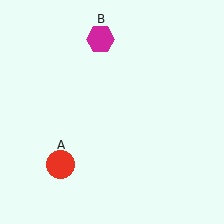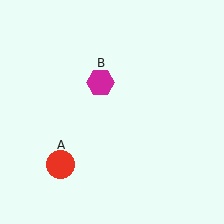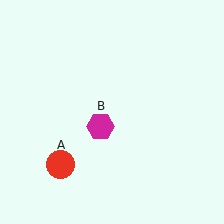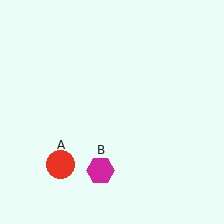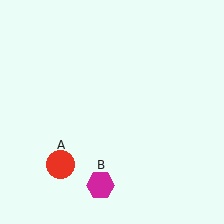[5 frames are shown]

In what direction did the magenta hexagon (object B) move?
The magenta hexagon (object B) moved down.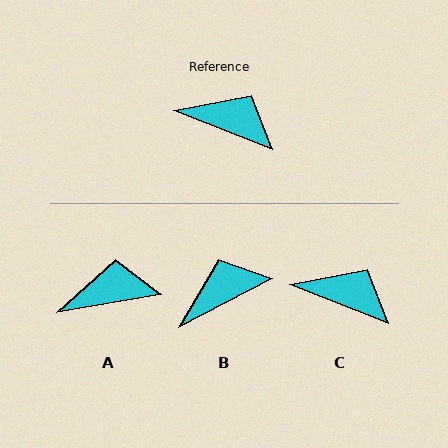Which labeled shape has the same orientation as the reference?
C.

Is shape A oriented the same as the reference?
No, it is off by about 31 degrees.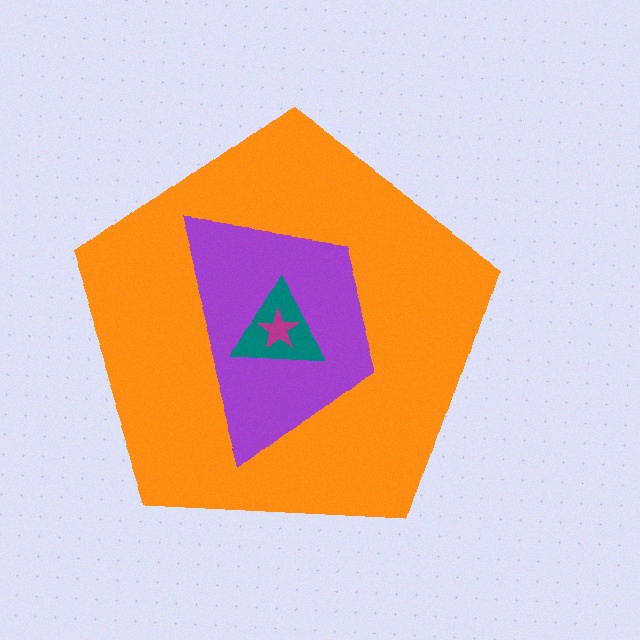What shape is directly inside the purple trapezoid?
The teal triangle.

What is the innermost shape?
The magenta star.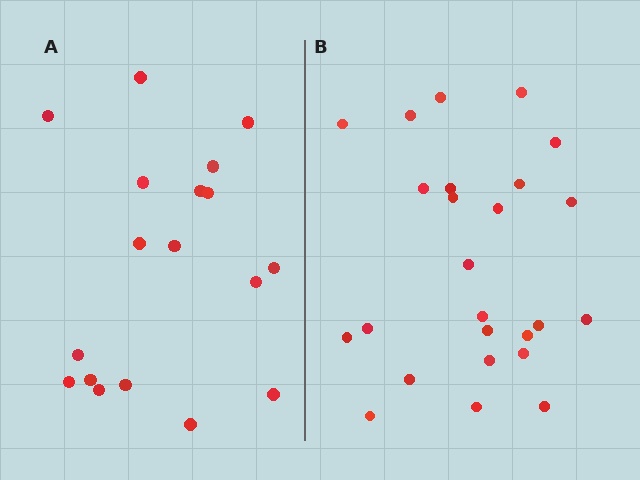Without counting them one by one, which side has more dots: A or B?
Region B (the right region) has more dots.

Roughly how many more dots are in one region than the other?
Region B has roughly 8 or so more dots than region A.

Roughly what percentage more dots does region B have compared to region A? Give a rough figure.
About 40% more.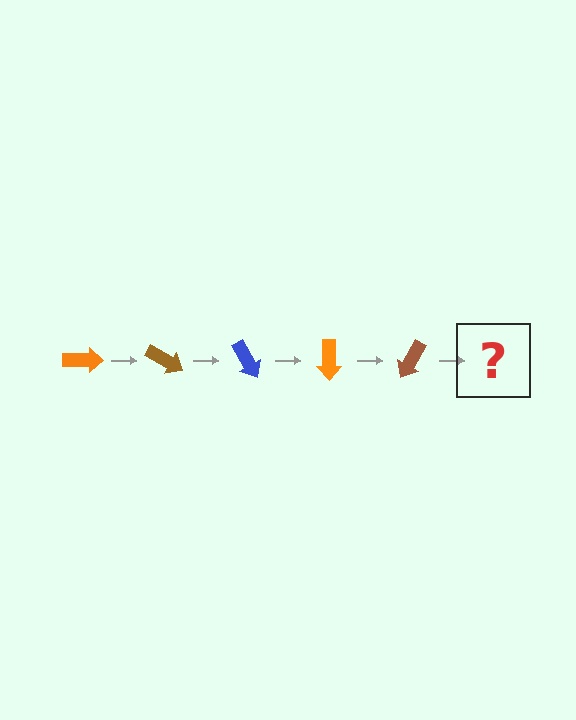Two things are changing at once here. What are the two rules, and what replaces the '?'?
The two rules are that it rotates 30 degrees each step and the color cycles through orange, brown, and blue. The '?' should be a blue arrow, rotated 150 degrees from the start.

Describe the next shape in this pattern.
It should be a blue arrow, rotated 150 degrees from the start.